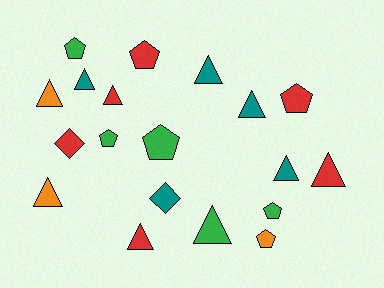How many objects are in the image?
There are 19 objects.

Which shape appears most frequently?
Triangle, with 10 objects.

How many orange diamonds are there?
There are no orange diamonds.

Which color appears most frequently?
Red, with 6 objects.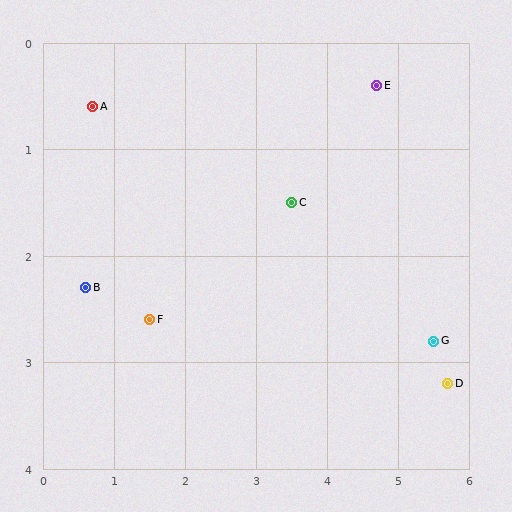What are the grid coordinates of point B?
Point B is at approximately (0.6, 2.3).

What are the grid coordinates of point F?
Point F is at approximately (1.5, 2.6).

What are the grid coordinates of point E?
Point E is at approximately (4.7, 0.4).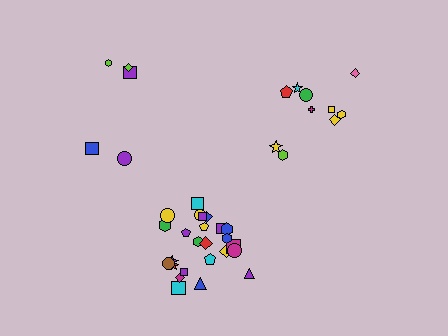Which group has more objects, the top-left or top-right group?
The top-right group.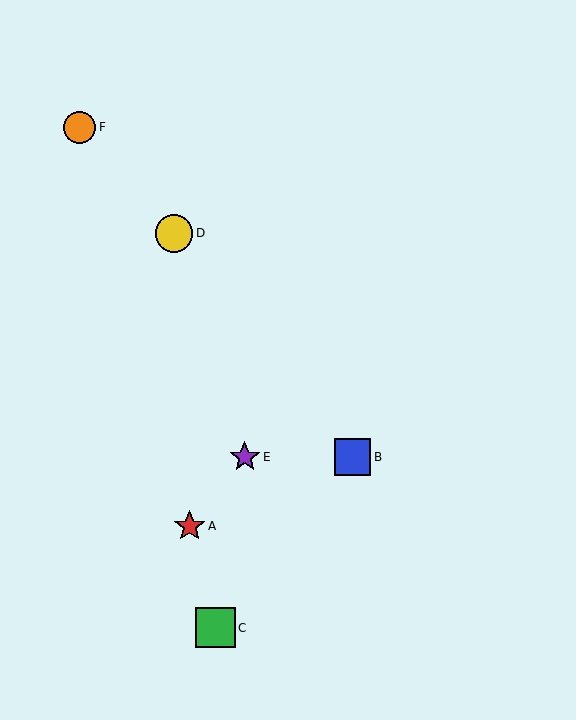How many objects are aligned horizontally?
2 objects (B, E) are aligned horizontally.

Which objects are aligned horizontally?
Objects B, E are aligned horizontally.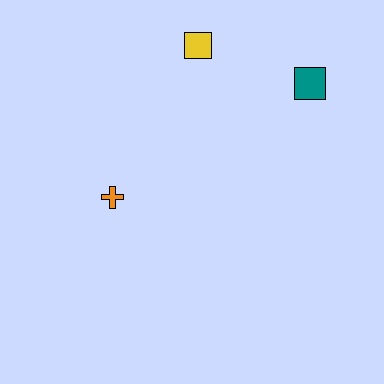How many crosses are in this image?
There is 1 cross.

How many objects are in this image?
There are 3 objects.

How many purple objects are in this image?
There are no purple objects.